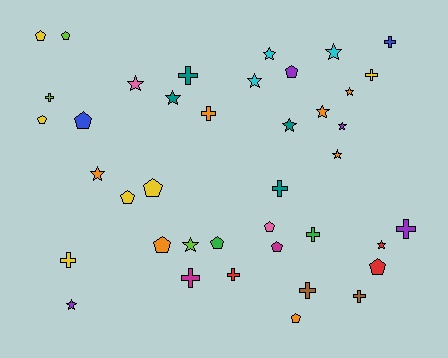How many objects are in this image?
There are 40 objects.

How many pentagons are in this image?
There are 13 pentagons.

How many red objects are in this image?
There are 3 red objects.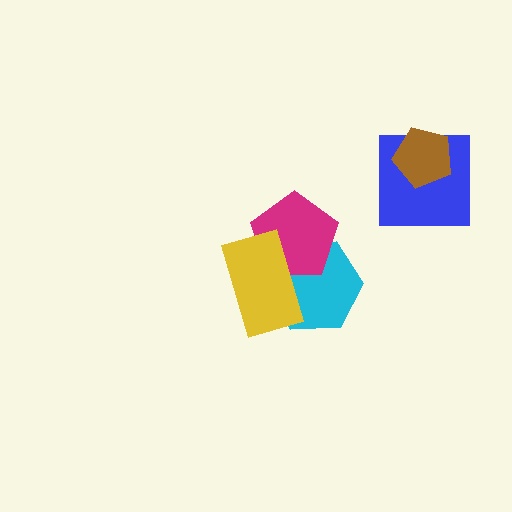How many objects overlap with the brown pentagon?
1 object overlaps with the brown pentagon.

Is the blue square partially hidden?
Yes, it is partially covered by another shape.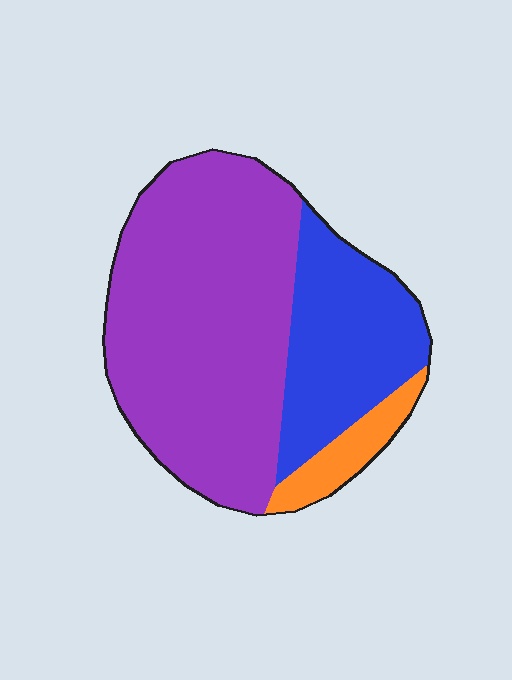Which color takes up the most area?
Purple, at roughly 65%.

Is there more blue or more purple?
Purple.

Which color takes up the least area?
Orange, at roughly 10%.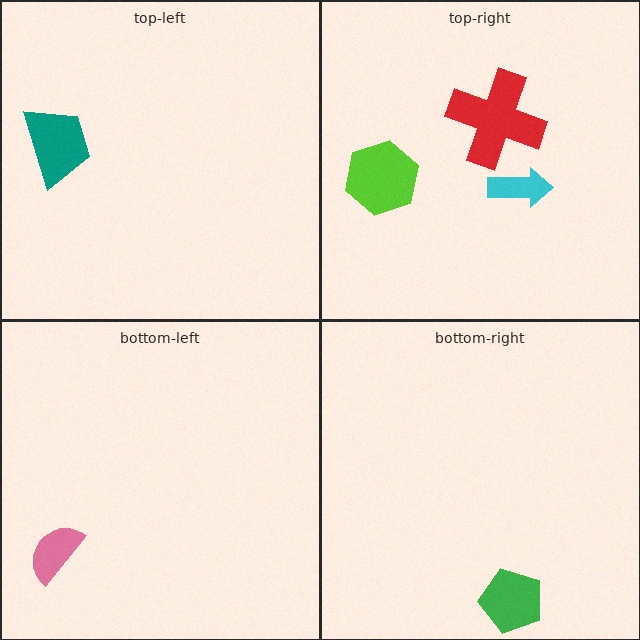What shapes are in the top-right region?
The cyan arrow, the red cross, the lime hexagon.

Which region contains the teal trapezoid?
The top-left region.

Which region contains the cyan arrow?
The top-right region.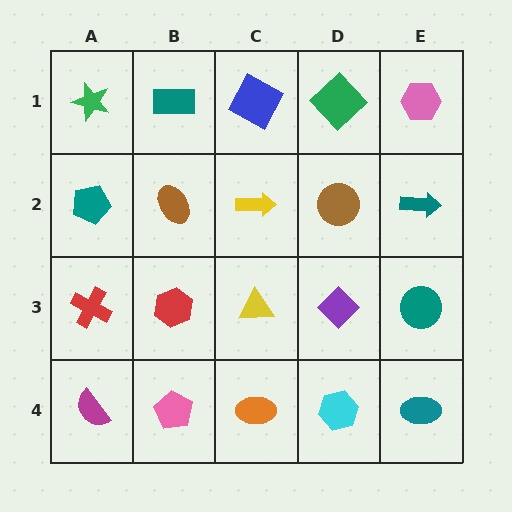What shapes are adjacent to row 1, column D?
A brown circle (row 2, column D), a blue square (row 1, column C), a pink hexagon (row 1, column E).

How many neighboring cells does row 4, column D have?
3.